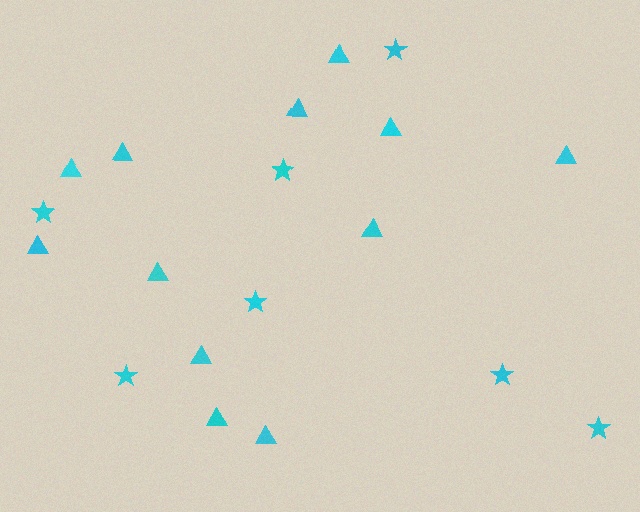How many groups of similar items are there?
There are 2 groups: one group of stars (7) and one group of triangles (12).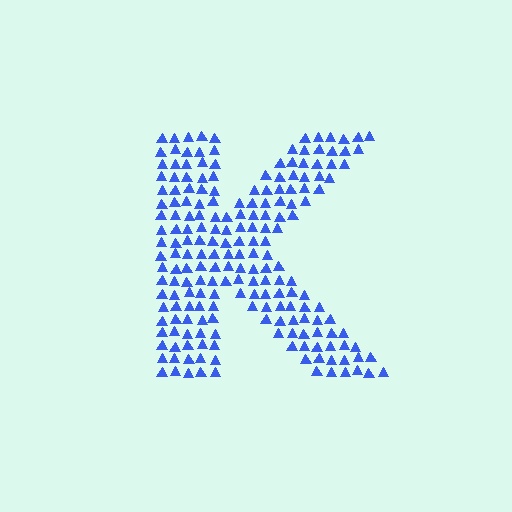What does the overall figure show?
The overall figure shows the letter K.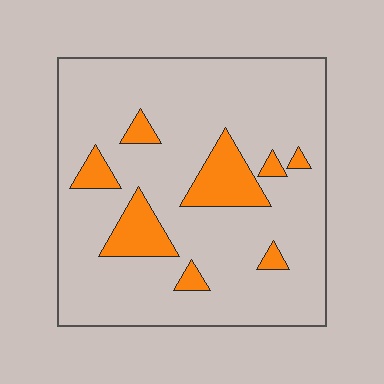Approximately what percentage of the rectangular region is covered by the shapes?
Approximately 15%.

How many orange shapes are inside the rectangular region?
8.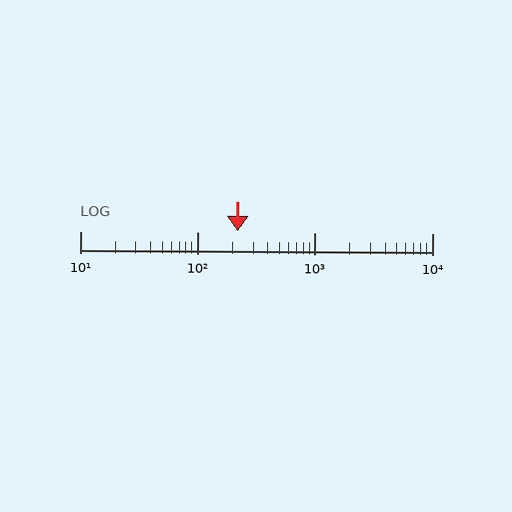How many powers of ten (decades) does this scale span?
The scale spans 3 decades, from 10 to 10000.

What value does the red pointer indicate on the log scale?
The pointer indicates approximately 220.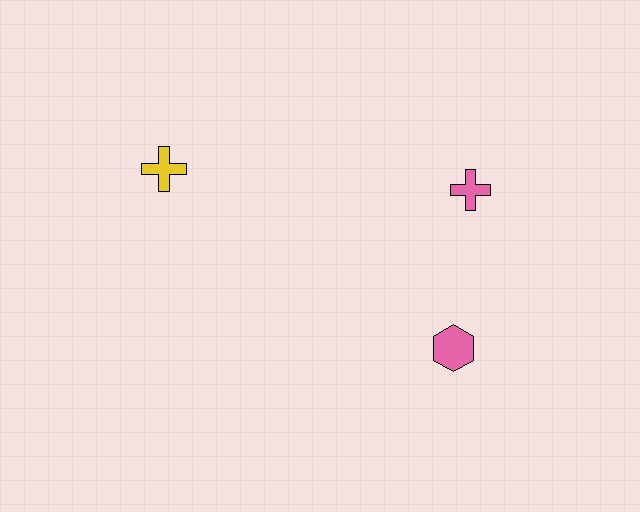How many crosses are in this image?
There are 2 crosses.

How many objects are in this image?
There are 3 objects.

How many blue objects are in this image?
There are no blue objects.